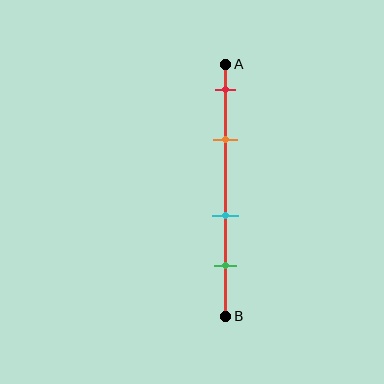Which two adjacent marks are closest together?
The red and orange marks are the closest adjacent pair.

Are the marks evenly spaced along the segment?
No, the marks are not evenly spaced.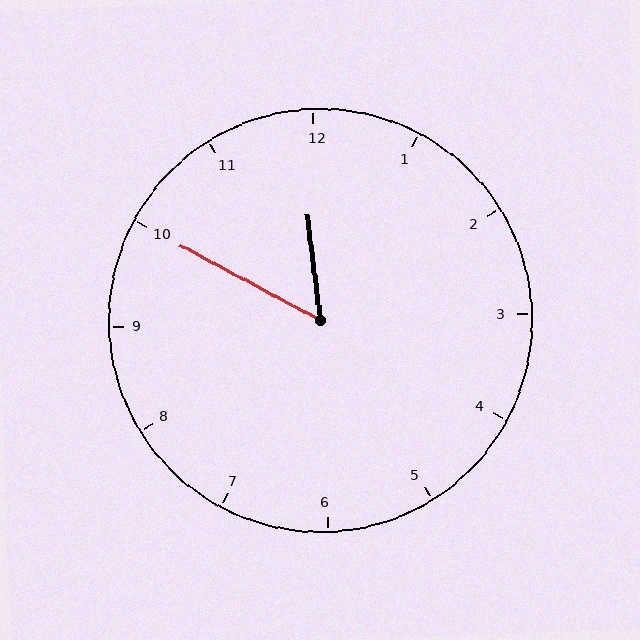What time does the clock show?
11:50.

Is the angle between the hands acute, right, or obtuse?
It is acute.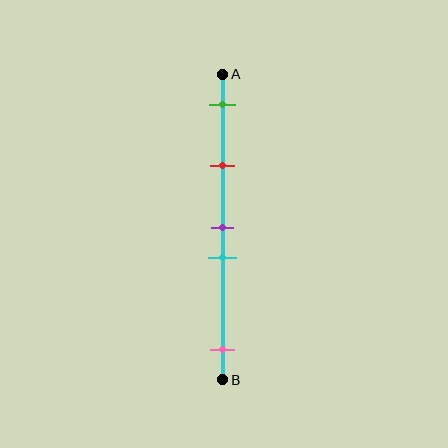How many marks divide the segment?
There are 5 marks dividing the segment.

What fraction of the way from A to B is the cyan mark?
The cyan mark is approximately 60% (0.6) of the way from A to B.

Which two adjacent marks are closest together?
The purple and cyan marks are the closest adjacent pair.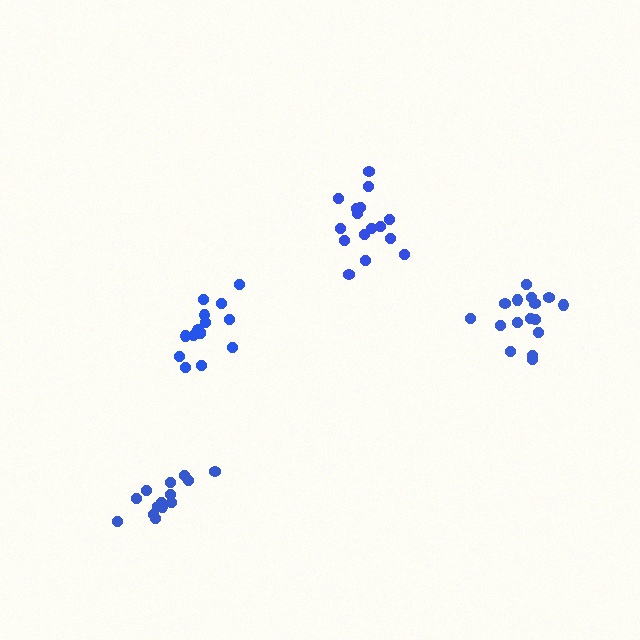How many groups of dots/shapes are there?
There are 4 groups.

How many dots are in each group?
Group 1: 16 dots, Group 2: 14 dots, Group 3: 16 dots, Group 4: 15 dots (61 total).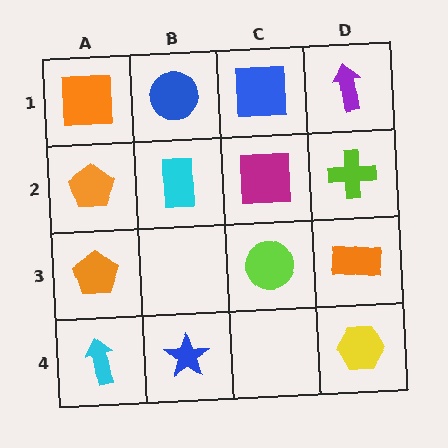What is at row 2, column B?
A cyan rectangle.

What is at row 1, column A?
An orange square.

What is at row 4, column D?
A yellow hexagon.